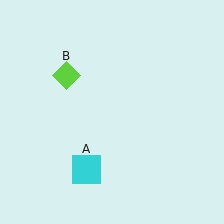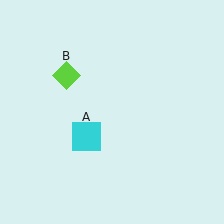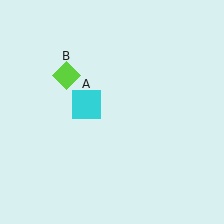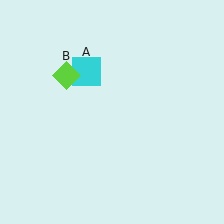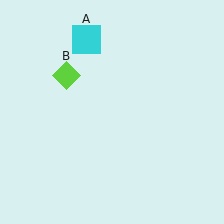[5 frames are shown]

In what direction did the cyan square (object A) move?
The cyan square (object A) moved up.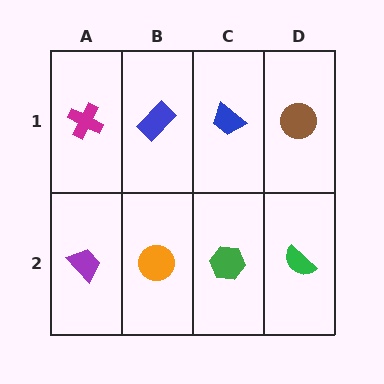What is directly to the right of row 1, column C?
A brown circle.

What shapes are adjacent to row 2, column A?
A magenta cross (row 1, column A), an orange circle (row 2, column B).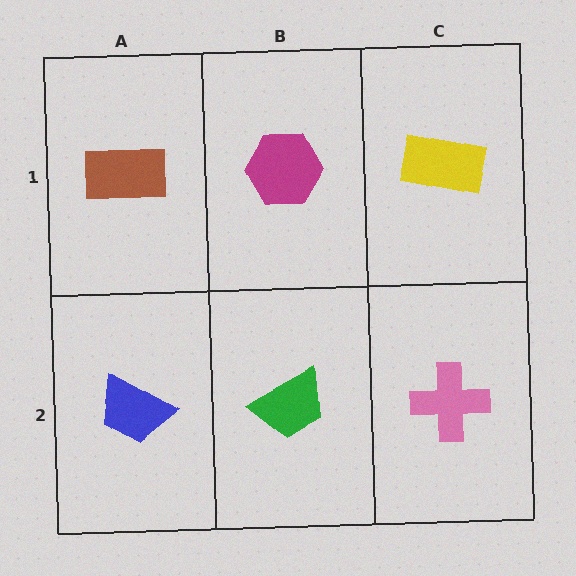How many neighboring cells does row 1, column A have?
2.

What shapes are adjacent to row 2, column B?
A magenta hexagon (row 1, column B), a blue trapezoid (row 2, column A), a pink cross (row 2, column C).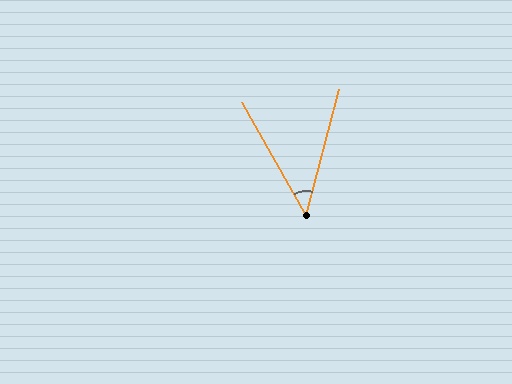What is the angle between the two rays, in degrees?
Approximately 44 degrees.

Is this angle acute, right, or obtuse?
It is acute.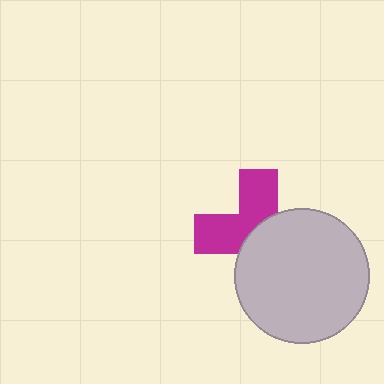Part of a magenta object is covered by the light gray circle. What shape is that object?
It is a cross.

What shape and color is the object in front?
The object in front is a light gray circle.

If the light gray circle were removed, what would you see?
You would see the complete magenta cross.